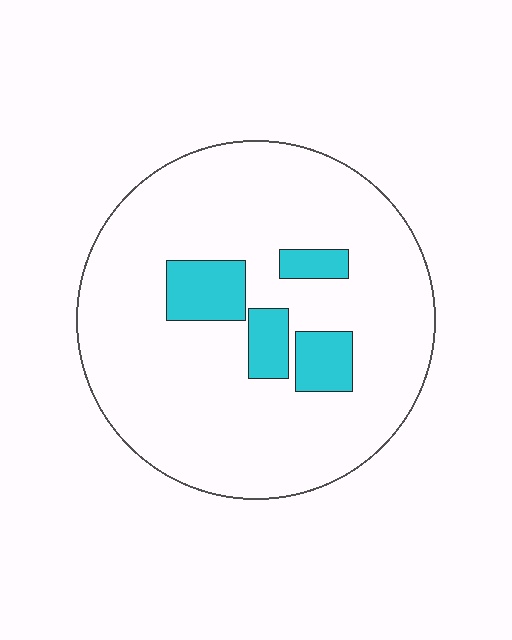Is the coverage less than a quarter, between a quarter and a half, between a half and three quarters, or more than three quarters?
Less than a quarter.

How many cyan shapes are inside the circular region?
4.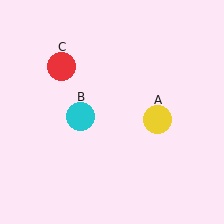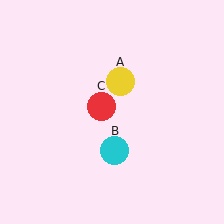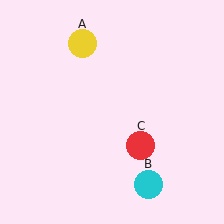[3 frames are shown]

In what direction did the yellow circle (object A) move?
The yellow circle (object A) moved up and to the left.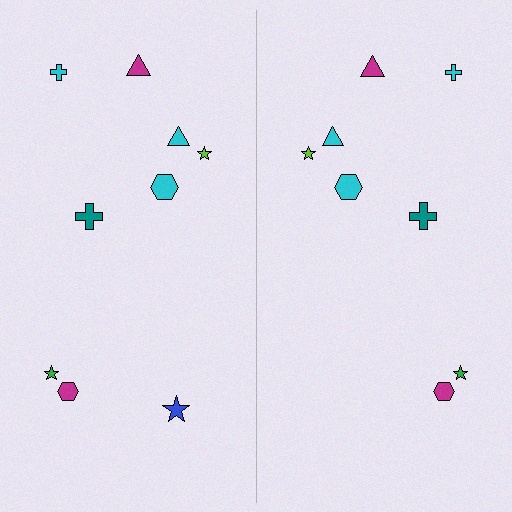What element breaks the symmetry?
A blue star is missing from the right side.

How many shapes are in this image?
There are 17 shapes in this image.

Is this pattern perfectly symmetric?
No, the pattern is not perfectly symmetric. A blue star is missing from the right side.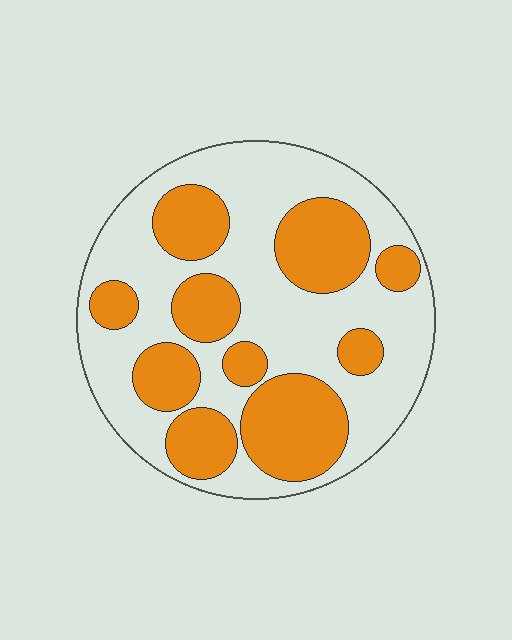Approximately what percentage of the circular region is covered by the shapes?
Approximately 40%.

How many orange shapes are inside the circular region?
10.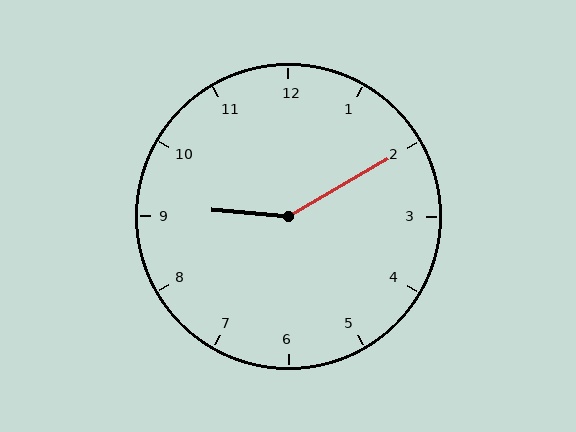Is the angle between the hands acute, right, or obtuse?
It is obtuse.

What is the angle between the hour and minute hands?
Approximately 145 degrees.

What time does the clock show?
9:10.